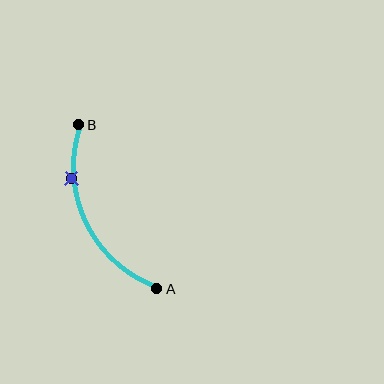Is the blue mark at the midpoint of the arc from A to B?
No. The blue mark lies on the arc but is closer to endpoint B. The arc midpoint would be at the point on the curve equidistant along the arc from both A and B.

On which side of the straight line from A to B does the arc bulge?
The arc bulges to the left of the straight line connecting A and B.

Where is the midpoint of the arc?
The arc midpoint is the point on the curve farthest from the straight line joining A and B. It sits to the left of that line.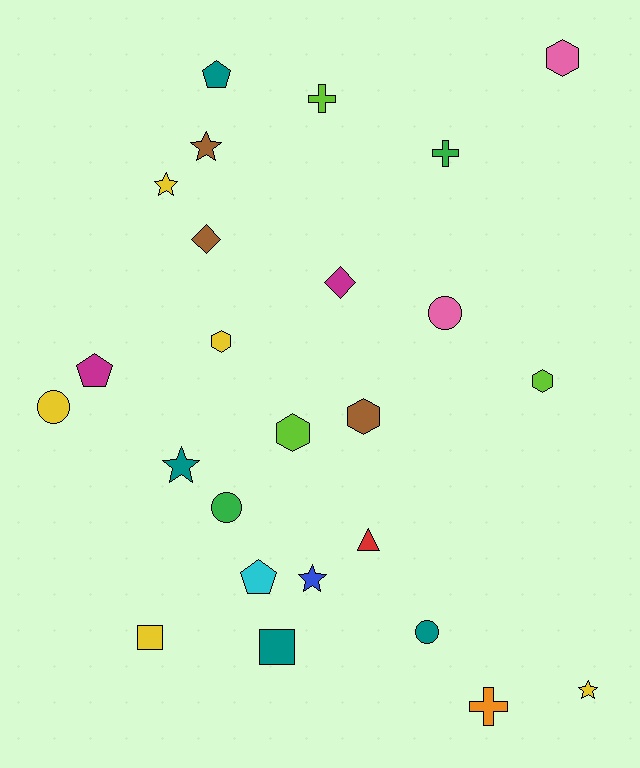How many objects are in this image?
There are 25 objects.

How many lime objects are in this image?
There are 3 lime objects.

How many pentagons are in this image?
There are 3 pentagons.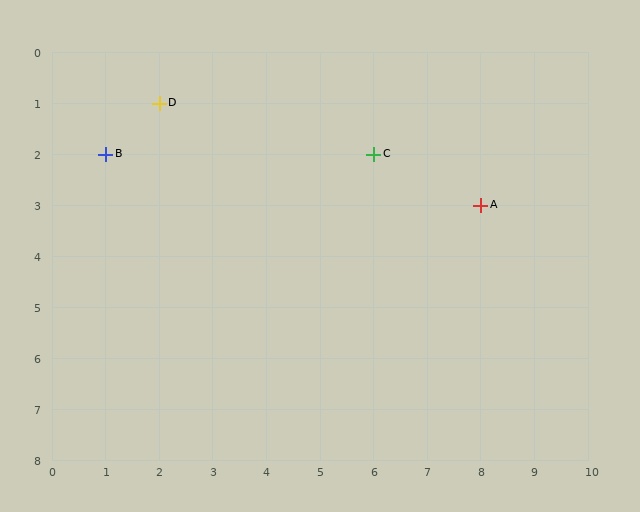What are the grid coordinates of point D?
Point D is at grid coordinates (2, 1).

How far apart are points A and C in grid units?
Points A and C are 2 columns and 1 row apart (about 2.2 grid units diagonally).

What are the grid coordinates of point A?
Point A is at grid coordinates (8, 3).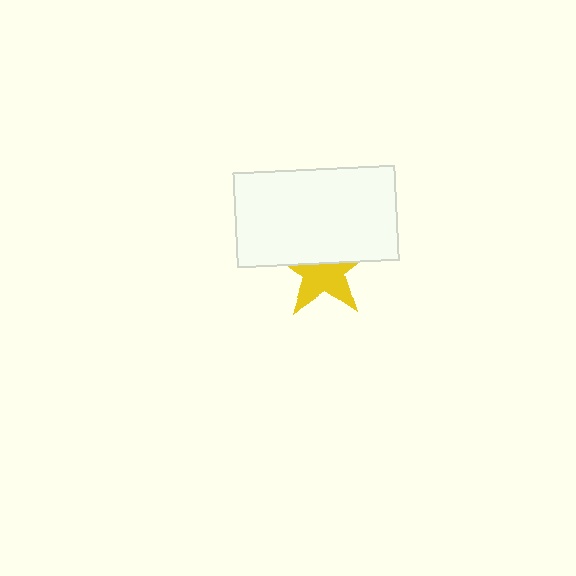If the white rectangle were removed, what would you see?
You would see the complete yellow star.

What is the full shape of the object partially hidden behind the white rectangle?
The partially hidden object is a yellow star.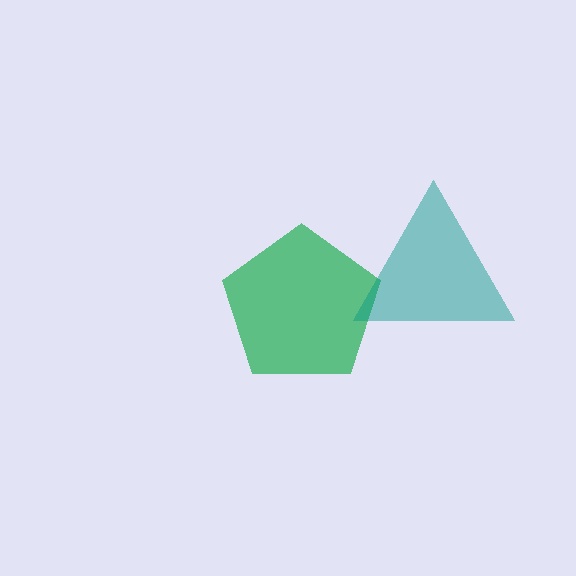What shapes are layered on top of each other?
The layered shapes are: a green pentagon, a teal triangle.